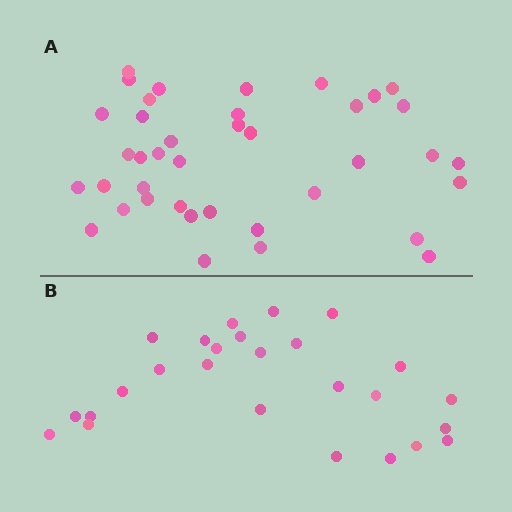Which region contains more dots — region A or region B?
Region A (the top region) has more dots.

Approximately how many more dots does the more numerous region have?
Region A has approximately 15 more dots than region B.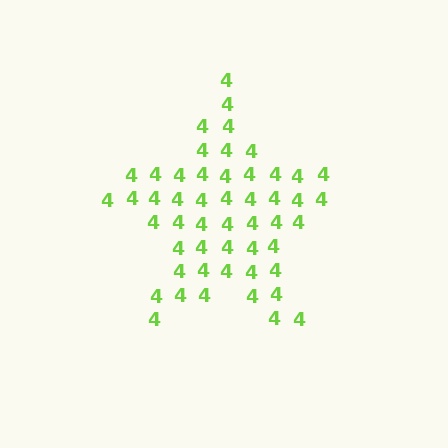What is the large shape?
The large shape is a star.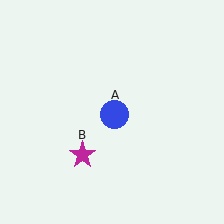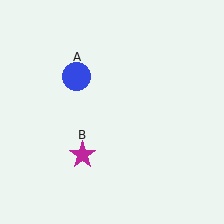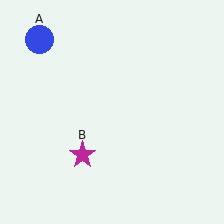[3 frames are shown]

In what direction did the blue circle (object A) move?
The blue circle (object A) moved up and to the left.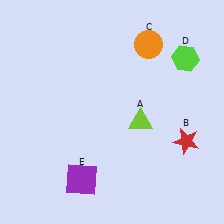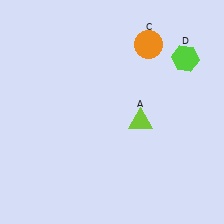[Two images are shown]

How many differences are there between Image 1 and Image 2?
There are 2 differences between the two images.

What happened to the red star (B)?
The red star (B) was removed in Image 2. It was in the bottom-right area of Image 1.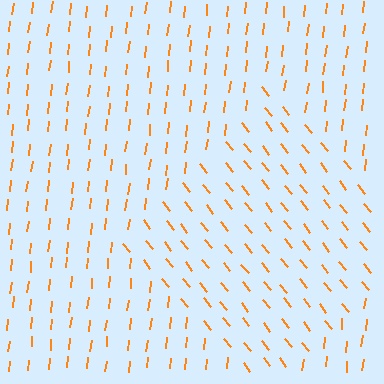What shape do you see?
I see a diamond.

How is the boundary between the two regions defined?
The boundary is defined purely by a change in line orientation (approximately 45 degrees difference). All lines are the same color and thickness.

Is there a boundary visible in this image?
Yes, there is a texture boundary formed by a change in line orientation.